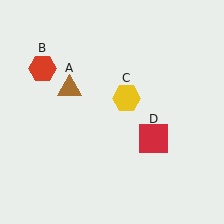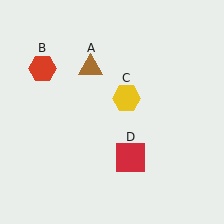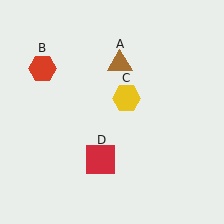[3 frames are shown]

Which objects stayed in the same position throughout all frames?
Red hexagon (object B) and yellow hexagon (object C) remained stationary.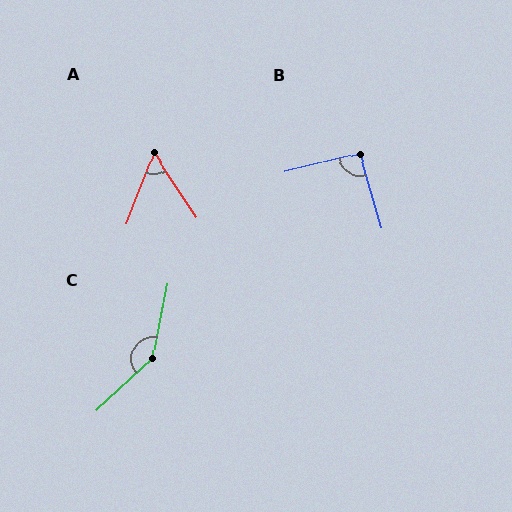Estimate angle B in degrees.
Approximately 93 degrees.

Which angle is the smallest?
A, at approximately 54 degrees.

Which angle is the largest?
C, at approximately 143 degrees.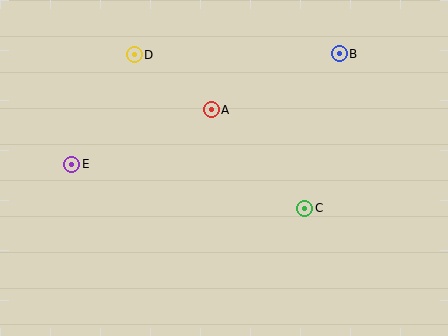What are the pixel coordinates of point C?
Point C is at (305, 208).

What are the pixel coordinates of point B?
Point B is at (339, 54).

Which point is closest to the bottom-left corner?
Point E is closest to the bottom-left corner.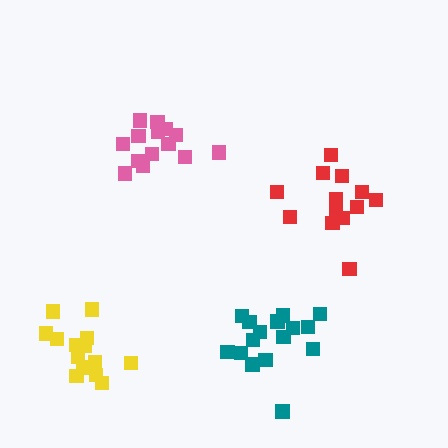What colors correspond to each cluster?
The clusters are colored: pink, red, yellow, teal.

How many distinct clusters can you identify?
There are 4 distinct clusters.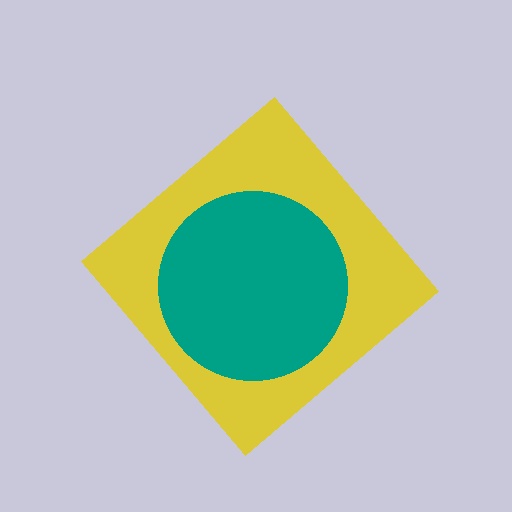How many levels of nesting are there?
2.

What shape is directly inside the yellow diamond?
The teal circle.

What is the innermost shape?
The teal circle.